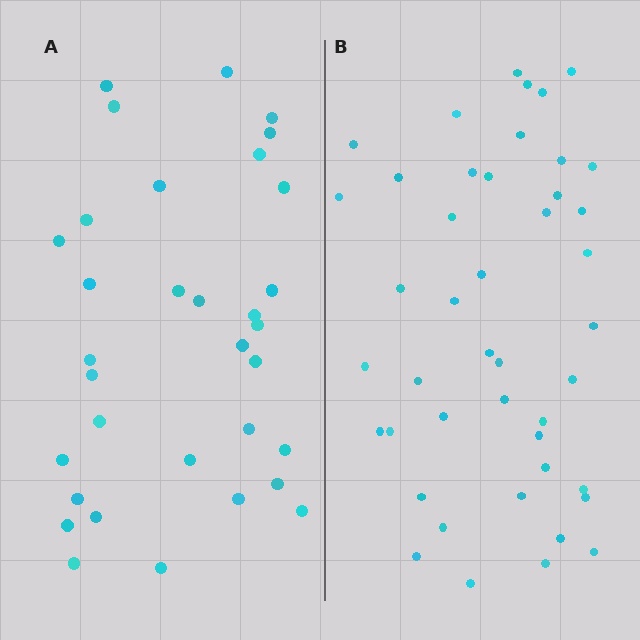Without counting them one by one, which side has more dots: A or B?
Region B (the right region) has more dots.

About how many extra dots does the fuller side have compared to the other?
Region B has roughly 12 or so more dots than region A.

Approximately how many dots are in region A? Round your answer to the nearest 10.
About 30 dots. (The exact count is 33, which rounds to 30.)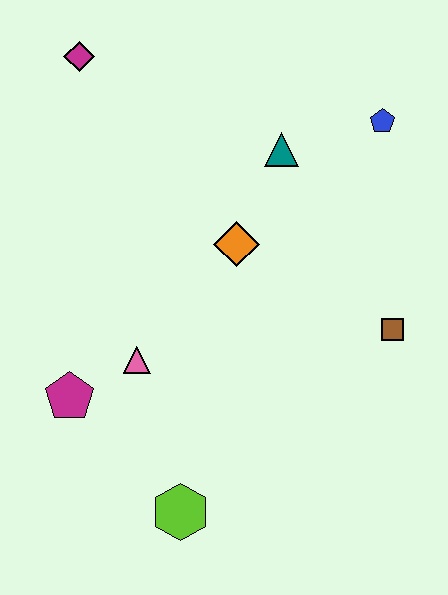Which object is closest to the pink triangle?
The magenta pentagon is closest to the pink triangle.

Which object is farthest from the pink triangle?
The blue pentagon is farthest from the pink triangle.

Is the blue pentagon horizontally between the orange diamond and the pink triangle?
No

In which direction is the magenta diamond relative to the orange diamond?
The magenta diamond is above the orange diamond.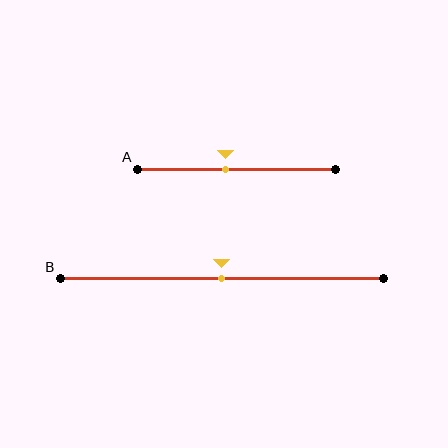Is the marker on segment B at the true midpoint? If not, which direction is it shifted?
Yes, the marker on segment B is at the true midpoint.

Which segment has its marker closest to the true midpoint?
Segment B has its marker closest to the true midpoint.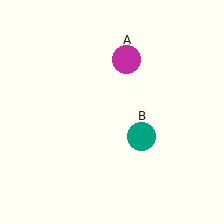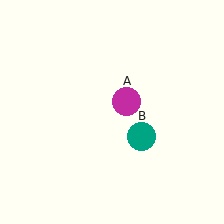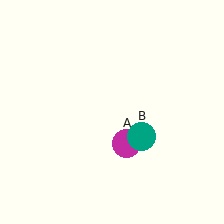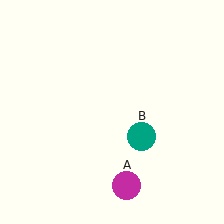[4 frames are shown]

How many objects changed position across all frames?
1 object changed position: magenta circle (object A).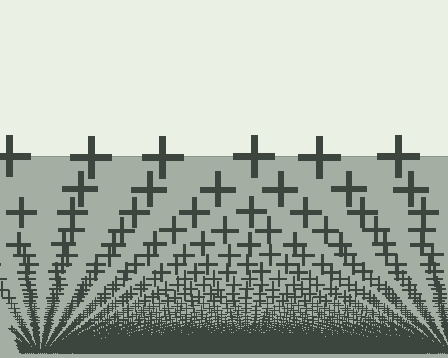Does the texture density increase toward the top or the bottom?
Density increases toward the bottom.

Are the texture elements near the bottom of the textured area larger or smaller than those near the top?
Smaller. The gradient is inverted — elements near the bottom are smaller and denser.